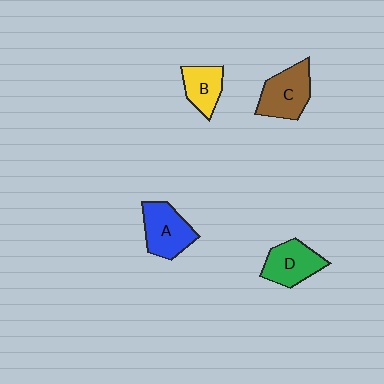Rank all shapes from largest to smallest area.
From largest to smallest: C (brown), A (blue), D (green), B (yellow).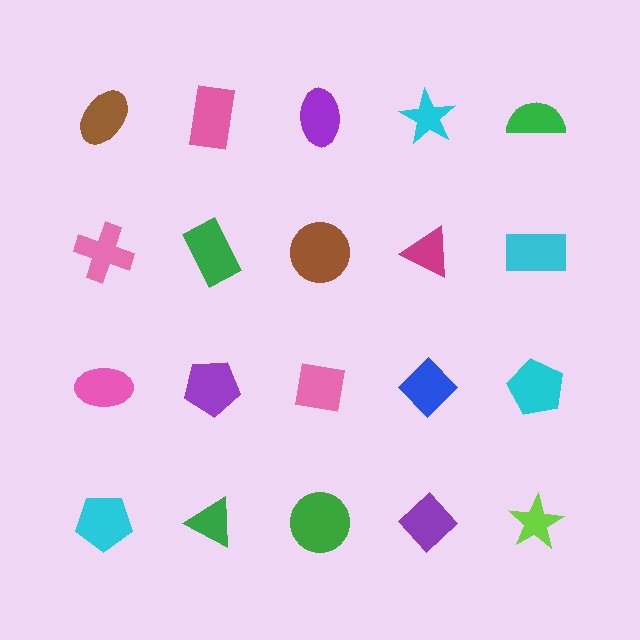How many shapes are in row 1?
5 shapes.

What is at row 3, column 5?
A cyan pentagon.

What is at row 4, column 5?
A lime star.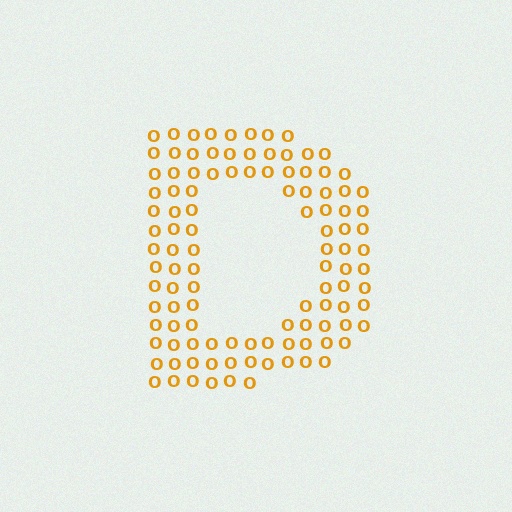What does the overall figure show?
The overall figure shows the letter D.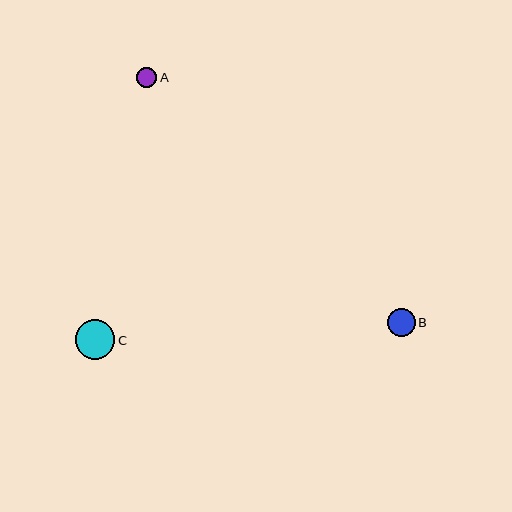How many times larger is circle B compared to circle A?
Circle B is approximately 1.4 times the size of circle A.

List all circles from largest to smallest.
From largest to smallest: C, B, A.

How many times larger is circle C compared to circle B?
Circle C is approximately 1.4 times the size of circle B.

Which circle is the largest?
Circle C is the largest with a size of approximately 40 pixels.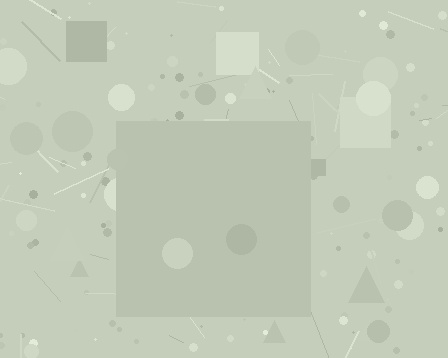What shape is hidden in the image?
A square is hidden in the image.